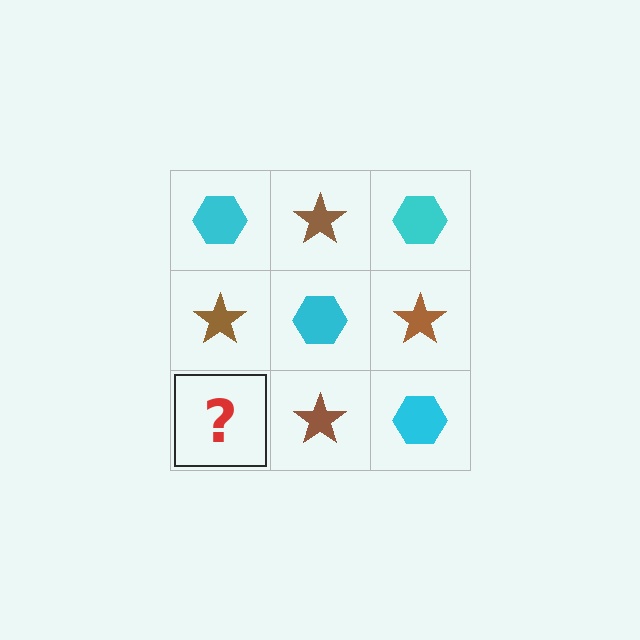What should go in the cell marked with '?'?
The missing cell should contain a cyan hexagon.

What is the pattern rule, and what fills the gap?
The rule is that it alternates cyan hexagon and brown star in a checkerboard pattern. The gap should be filled with a cyan hexagon.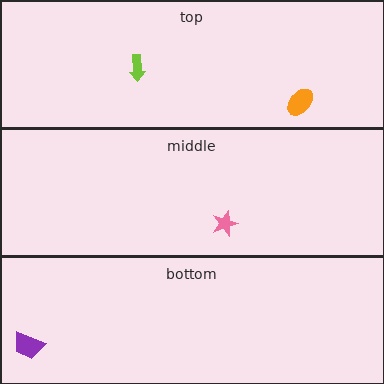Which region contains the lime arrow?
The top region.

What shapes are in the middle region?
The pink star.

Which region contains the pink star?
The middle region.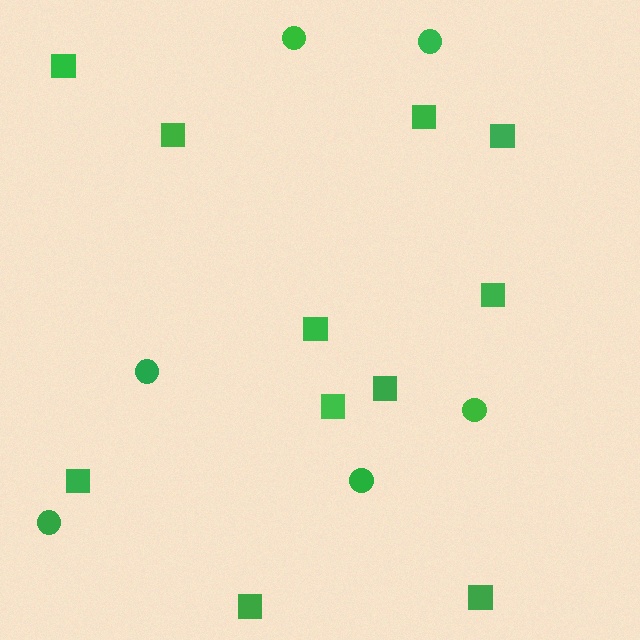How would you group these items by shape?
There are 2 groups: one group of squares (11) and one group of circles (6).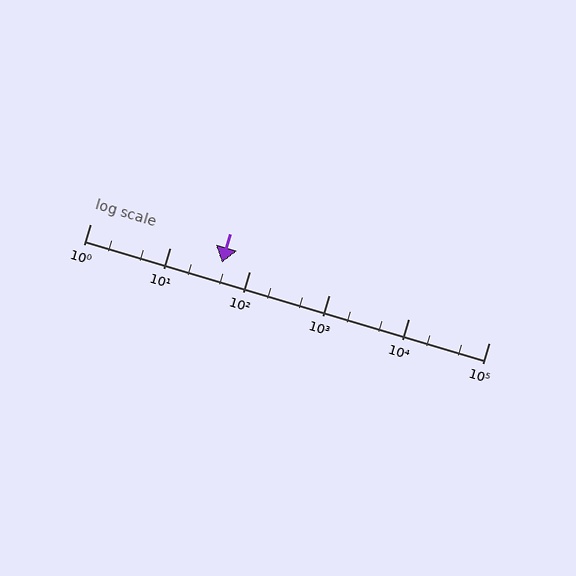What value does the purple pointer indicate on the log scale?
The pointer indicates approximately 45.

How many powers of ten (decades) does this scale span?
The scale spans 5 decades, from 1 to 100000.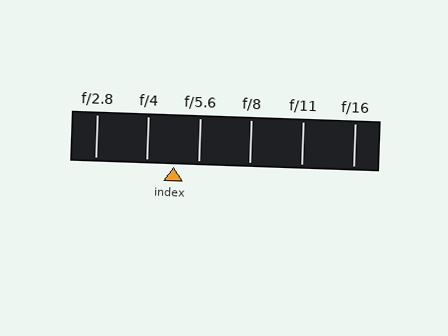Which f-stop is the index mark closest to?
The index mark is closest to f/5.6.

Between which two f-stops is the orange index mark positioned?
The index mark is between f/4 and f/5.6.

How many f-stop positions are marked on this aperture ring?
There are 6 f-stop positions marked.